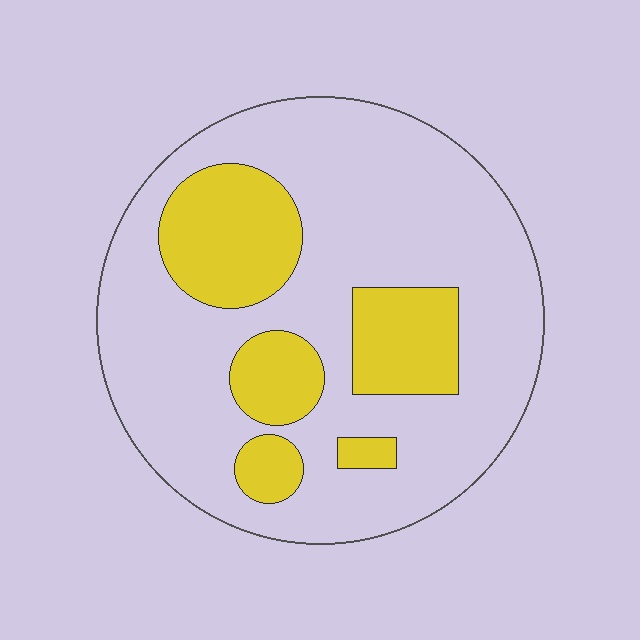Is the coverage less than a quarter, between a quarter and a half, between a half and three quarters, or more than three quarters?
Between a quarter and a half.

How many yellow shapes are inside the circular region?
5.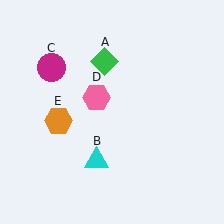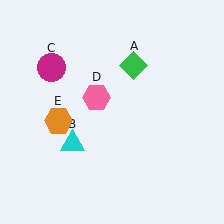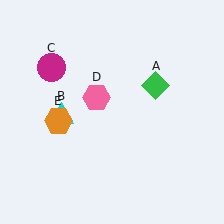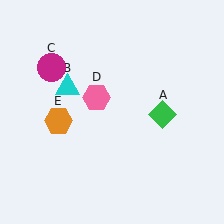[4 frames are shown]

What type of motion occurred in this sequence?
The green diamond (object A), cyan triangle (object B) rotated clockwise around the center of the scene.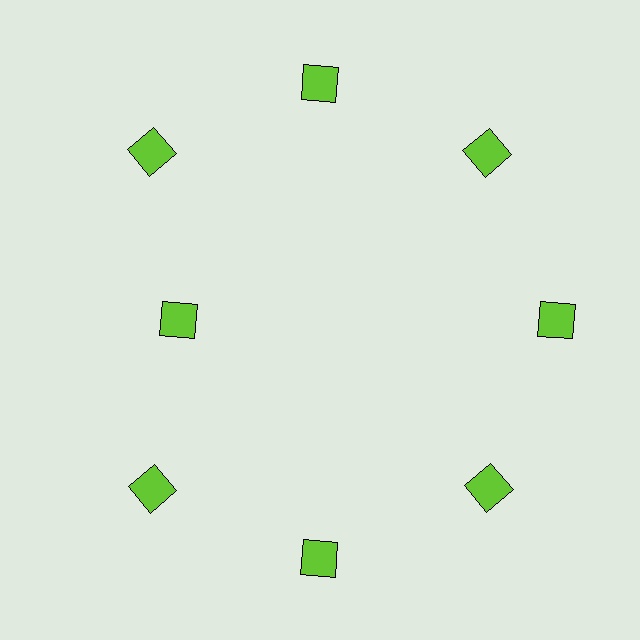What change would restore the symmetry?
The symmetry would be restored by moving it outward, back onto the ring so that all 8 diamonds sit at equal angles and equal distance from the center.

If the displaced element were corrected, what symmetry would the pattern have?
It would have 8-fold rotational symmetry — the pattern would map onto itself every 45 degrees.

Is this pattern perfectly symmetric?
No. The 8 lime diamonds are arranged in a ring, but one element near the 9 o'clock position is pulled inward toward the center, breaking the 8-fold rotational symmetry.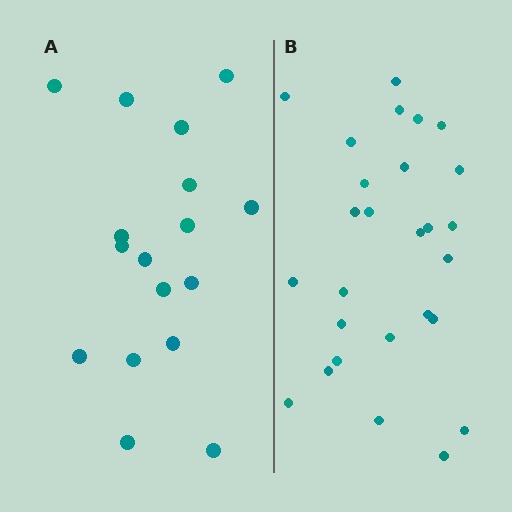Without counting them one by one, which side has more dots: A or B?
Region B (the right region) has more dots.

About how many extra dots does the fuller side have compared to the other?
Region B has roughly 10 or so more dots than region A.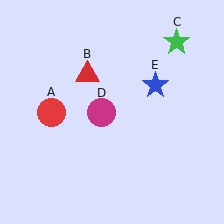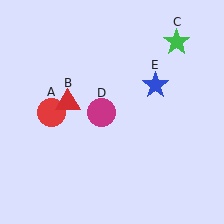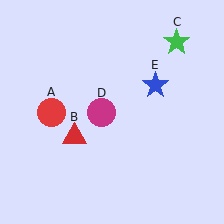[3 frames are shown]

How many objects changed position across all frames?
1 object changed position: red triangle (object B).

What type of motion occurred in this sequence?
The red triangle (object B) rotated counterclockwise around the center of the scene.